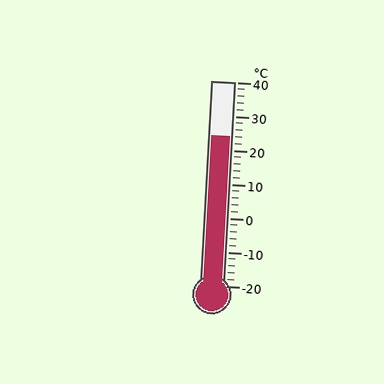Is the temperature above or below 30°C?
The temperature is below 30°C.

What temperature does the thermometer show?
The thermometer shows approximately 24°C.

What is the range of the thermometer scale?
The thermometer scale ranges from -20°C to 40°C.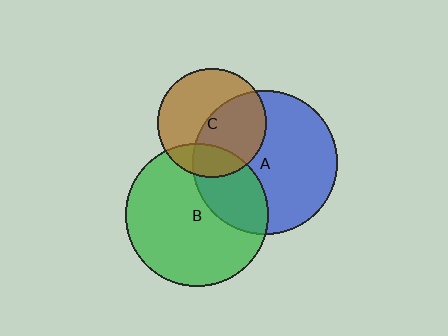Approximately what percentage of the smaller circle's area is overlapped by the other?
Approximately 50%.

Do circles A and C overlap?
Yes.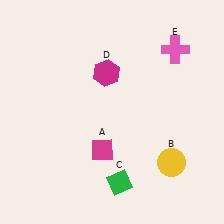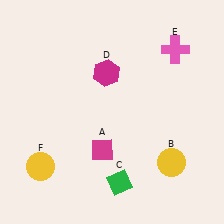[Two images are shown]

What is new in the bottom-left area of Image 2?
A yellow circle (F) was added in the bottom-left area of Image 2.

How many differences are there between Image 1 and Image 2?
There is 1 difference between the two images.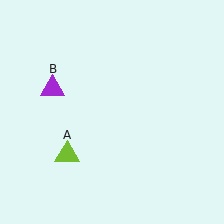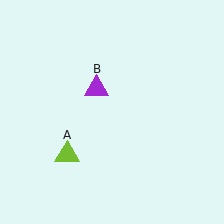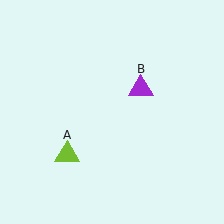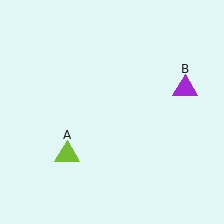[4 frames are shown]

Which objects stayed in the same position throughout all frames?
Lime triangle (object A) remained stationary.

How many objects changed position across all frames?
1 object changed position: purple triangle (object B).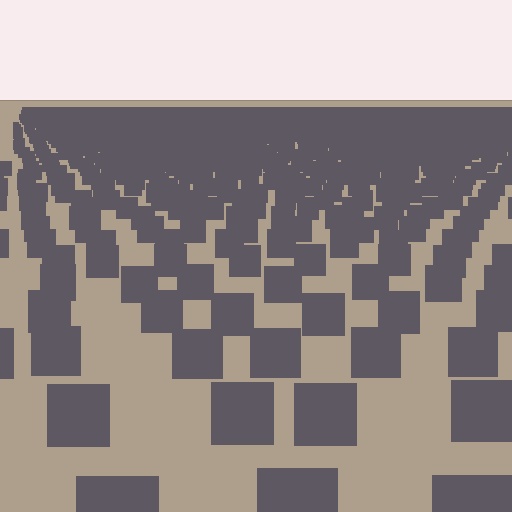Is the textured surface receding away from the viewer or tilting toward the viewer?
The surface is receding away from the viewer. Texture elements get smaller and denser toward the top.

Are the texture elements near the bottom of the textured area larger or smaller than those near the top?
Larger. Near the bottom, elements are closer to the viewer and appear at a bigger on-screen size.